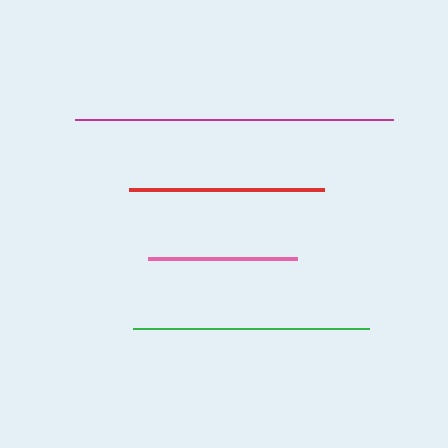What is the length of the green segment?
The green segment is approximately 236 pixels long.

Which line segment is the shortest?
The pink line is the shortest at approximately 149 pixels.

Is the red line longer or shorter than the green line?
The green line is longer than the red line.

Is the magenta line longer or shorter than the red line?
The magenta line is longer than the red line.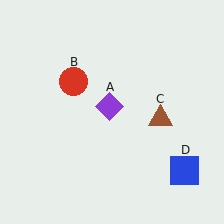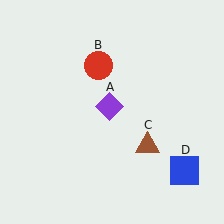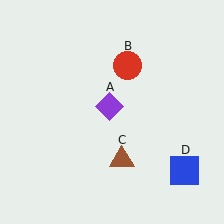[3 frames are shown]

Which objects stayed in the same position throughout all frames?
Purple diamond (object A) and blue square (object D) remained stationary.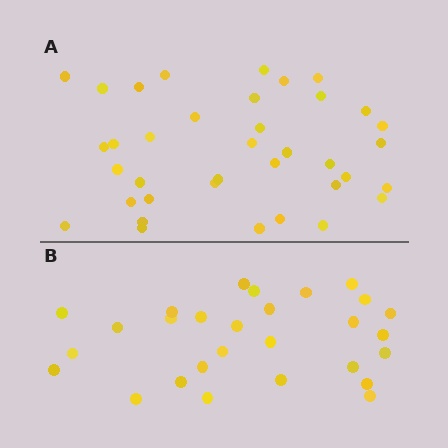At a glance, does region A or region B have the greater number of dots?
Region A (the top region) has more dots.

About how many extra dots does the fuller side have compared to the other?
Region A has roughly 8 or so more dots than region B.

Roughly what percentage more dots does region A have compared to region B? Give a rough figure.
About 30% more.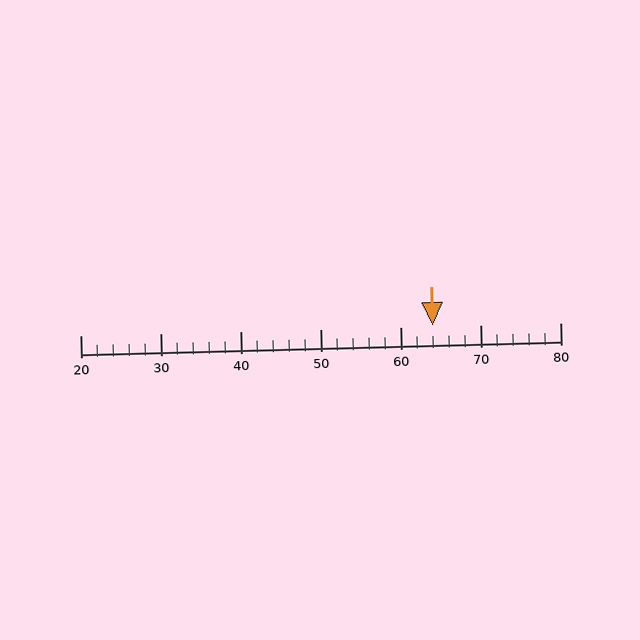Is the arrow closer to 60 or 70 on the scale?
The arrow is closer to 60.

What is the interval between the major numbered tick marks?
The major tick marks are spaced 10 units apart.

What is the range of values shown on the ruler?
The ruler shows values from 20 to 80.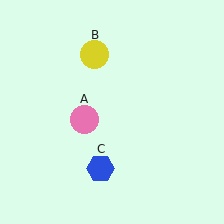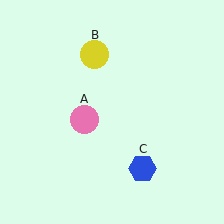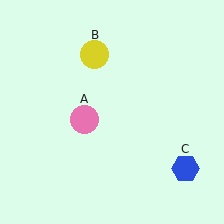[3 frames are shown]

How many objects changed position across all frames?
1 object changed position: blue hexagon (object C).